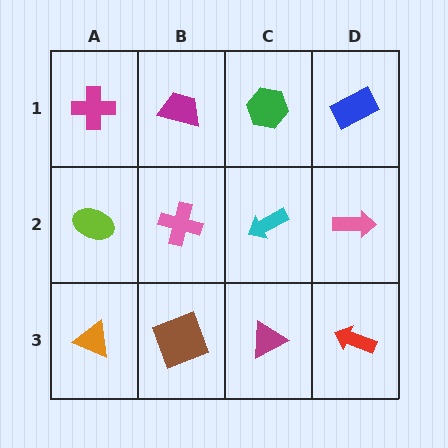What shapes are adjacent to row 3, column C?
A cyan arrow (row 2, column C), a brown square (row 3, column B), a red arrow (row 3, column D).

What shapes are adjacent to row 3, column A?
A lime ellipse (row 2, column A), a brown square (row 3, column B).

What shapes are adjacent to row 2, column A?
A magenta cross (row 1, column A), an orange triangle (row 3, column A), a pink cross (row 2, column B).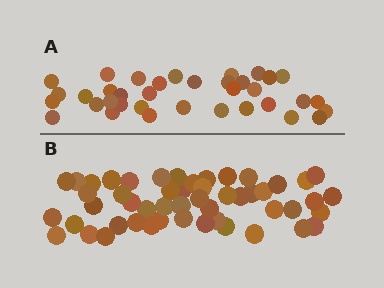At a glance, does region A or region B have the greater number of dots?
Region B (the bottom region) has more dots.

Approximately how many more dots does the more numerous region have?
Region B has approximately 15 more dots than region A.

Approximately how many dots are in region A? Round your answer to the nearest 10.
About 40 dots. (The exact count is 36, which rounds to 40.)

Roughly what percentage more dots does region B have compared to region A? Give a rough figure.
About 40% more.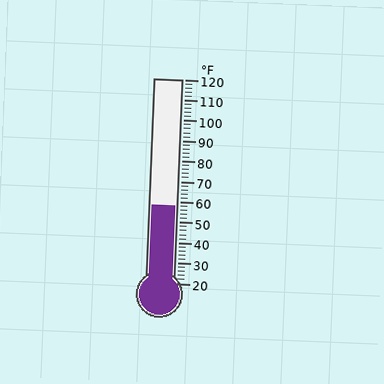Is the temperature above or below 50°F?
The temperature is above 50°F.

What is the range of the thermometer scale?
The thermometer scale ranges from 20°F to 120°F.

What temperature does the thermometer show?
The thermometer shows approximately 58°F.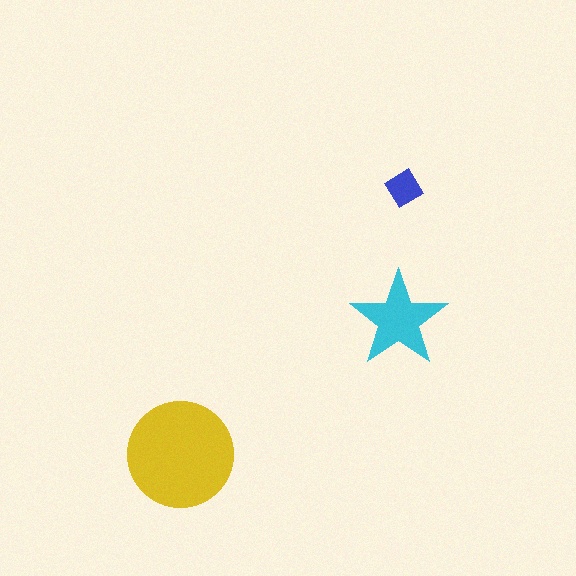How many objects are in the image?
There are 3 objects in the image.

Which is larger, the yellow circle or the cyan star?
The yellow circle.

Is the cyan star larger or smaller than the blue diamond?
Larger.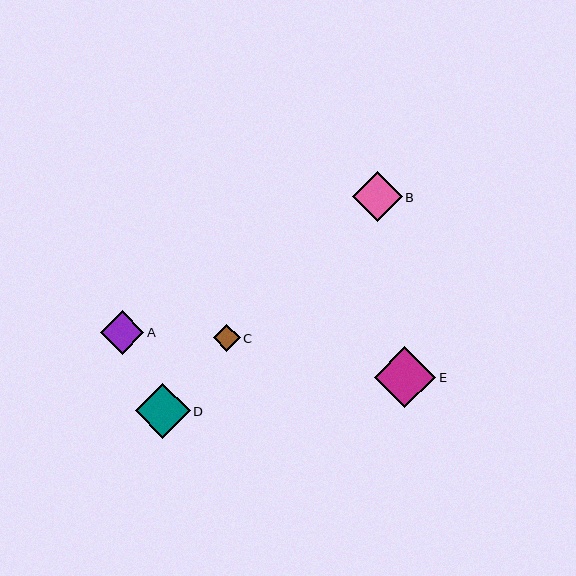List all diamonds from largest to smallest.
From largest to smallest: E, D, B, A, C.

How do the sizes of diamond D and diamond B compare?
Diamond D and diamond B are approximately the same size.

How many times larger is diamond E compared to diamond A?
Diamond E is approximately 1.4 times the size of diamond A.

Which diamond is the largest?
Diamond E is the largest with a size of approximately 61 pixels.